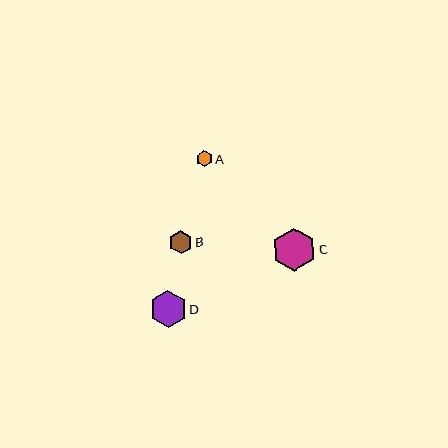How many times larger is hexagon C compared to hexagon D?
Hexagon C is approximately 1.2 times the size of hexagon D.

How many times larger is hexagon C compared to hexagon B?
Hexagon C is approximately 1.8 times the size of hexagon B.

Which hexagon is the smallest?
Hexagon A is the smallest with a size of approximately 16 pixels.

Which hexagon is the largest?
Hexagon C is the largest with a size of approximately 43 pixels.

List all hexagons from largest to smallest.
From largest to smallest: C, D, B, A.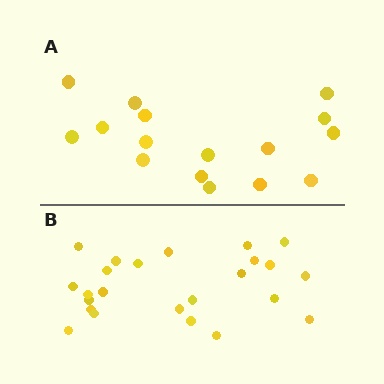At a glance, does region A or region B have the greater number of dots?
Region B (the bottom region) has more dots.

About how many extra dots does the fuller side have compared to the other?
Region B has roughly 8 or so more dots than region A.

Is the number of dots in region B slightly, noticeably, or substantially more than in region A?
Region B has substantially more. The ratio is roughly 1.5 to 1.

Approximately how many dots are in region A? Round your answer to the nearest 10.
About 20 dots. (The exact count is 16, which rounds to 20.)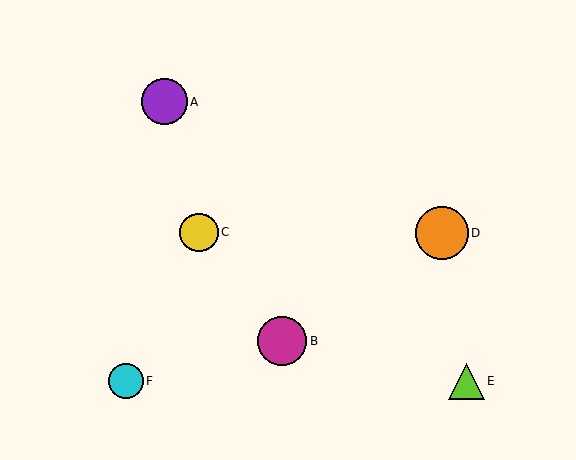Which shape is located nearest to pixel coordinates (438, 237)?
The orange circle (labeled D) at (442, 233) is nearest to that location.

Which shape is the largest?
The orange circle (labeled D) is the largest.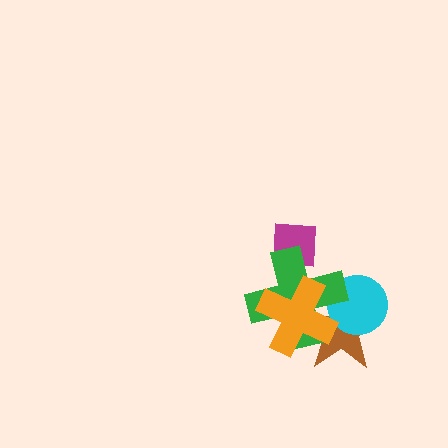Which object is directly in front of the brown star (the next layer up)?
The cyan circle is directly in front of the brown star.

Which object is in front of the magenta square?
The green cross is in front of the magenta square.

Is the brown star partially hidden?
Yes, it is partially covered by another shape.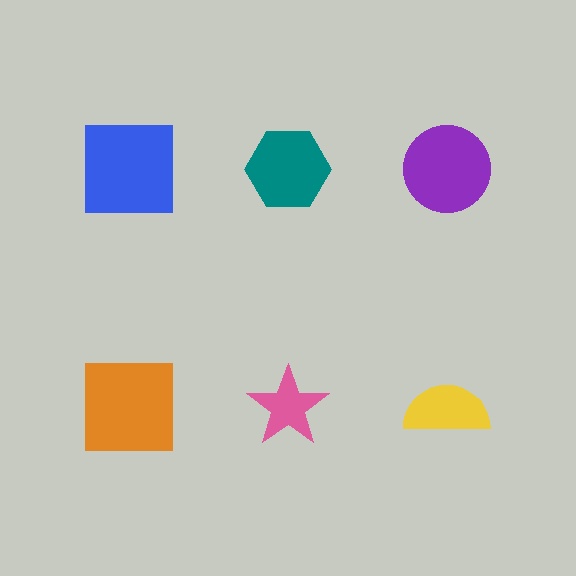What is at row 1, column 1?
A blue square.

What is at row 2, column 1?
An orange square.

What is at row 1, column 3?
A purple circle.